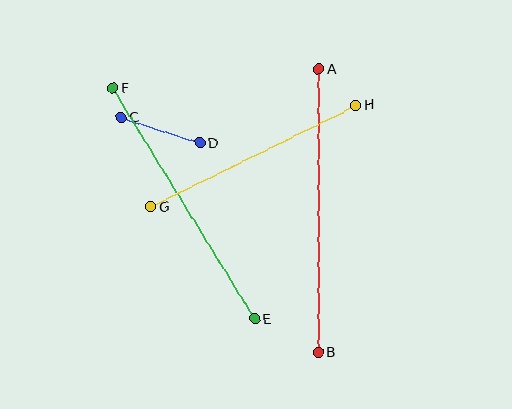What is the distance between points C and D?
The distance is approximately 82 pixels.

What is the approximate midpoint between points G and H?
The midpoint is at approximately (253, 156) pixels.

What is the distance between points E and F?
The distance is approximately 271 pixels.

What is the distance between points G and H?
The distance is approximately 229 pixels.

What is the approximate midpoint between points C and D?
The midpoint is at approximately (161, 130) pixels.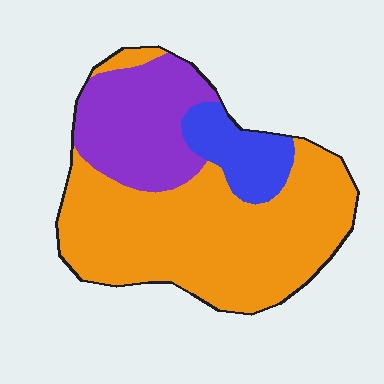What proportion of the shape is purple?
Purple covers 26% of the shape.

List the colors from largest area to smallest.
From largest to smallest: orange, purple, blue.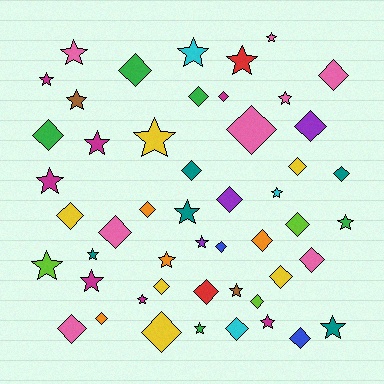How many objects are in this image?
There are 50 objects.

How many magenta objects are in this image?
There are 7 magenta objects.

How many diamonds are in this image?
There are 27 diamonds.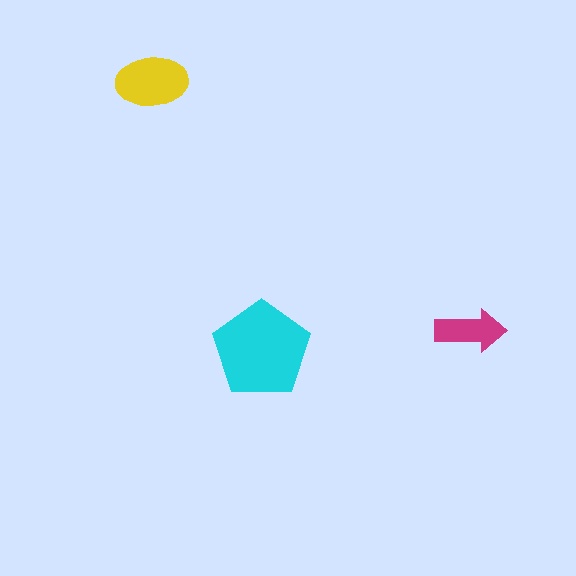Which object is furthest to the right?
The magenta arrow is rightmost.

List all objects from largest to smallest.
The cyan pentagon, the yellow ellipse, the magenta arrow.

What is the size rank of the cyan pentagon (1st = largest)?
1st.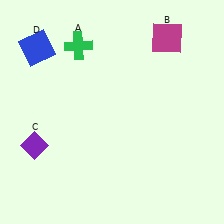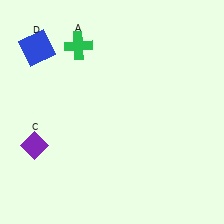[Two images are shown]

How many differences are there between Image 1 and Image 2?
There is 1 difference between the two images.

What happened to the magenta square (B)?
The magenta square (B) was removed in Image 2. It was in the top-right area of Image 1.